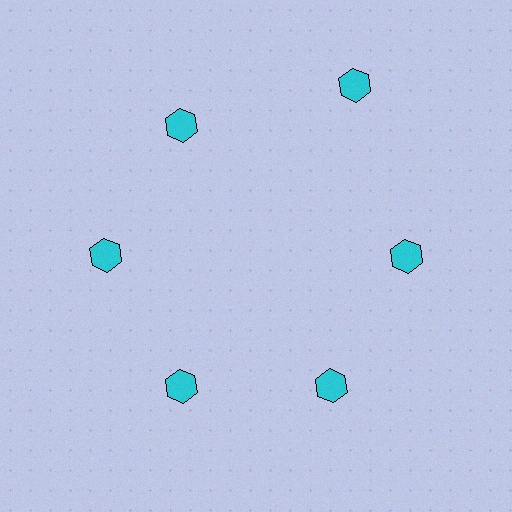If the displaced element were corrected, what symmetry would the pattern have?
It would have 6-fold rotational symmetry — the pattern would map onto itself every 60 degrees.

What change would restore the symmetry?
The symmetry would be restored by moving it inward, back onto the ring so that all 6 hexagons sit at equal angles and equal distance from the center.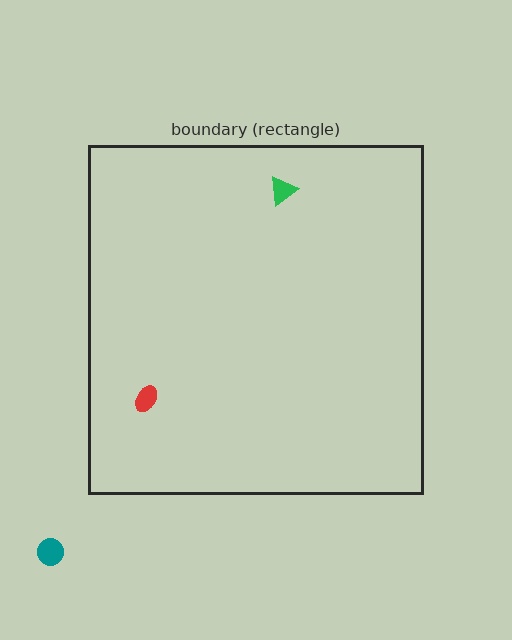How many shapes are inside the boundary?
2 inside, 1 outside.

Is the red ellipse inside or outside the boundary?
Inside.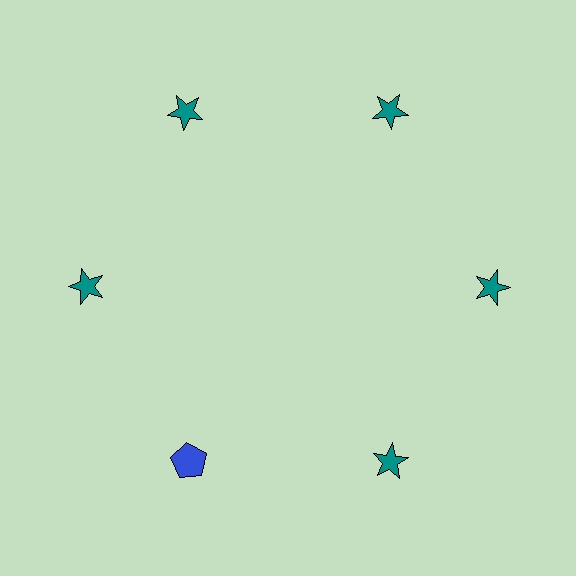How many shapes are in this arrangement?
There are 6 shapes arranged in a ring pattern.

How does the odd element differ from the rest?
It differs in both color (blue instead of teal) and shape (pentagon instead of star).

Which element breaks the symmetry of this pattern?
The blue pentagon at roughly the 7 o'clock position breaks the symmetry. All other shapes are teal stars.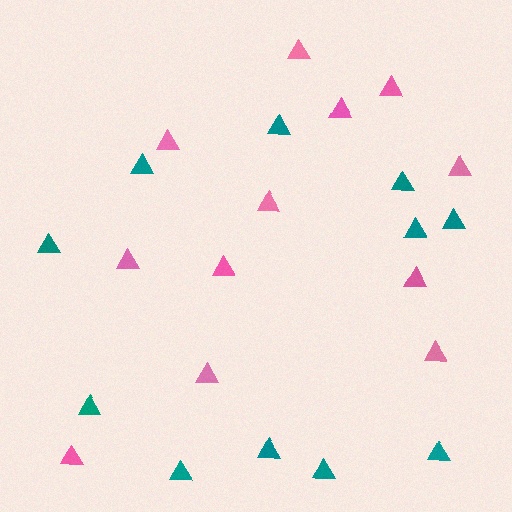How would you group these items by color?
There are 2 groups: one group of pink triangles (12) and one group of teal triangles (11).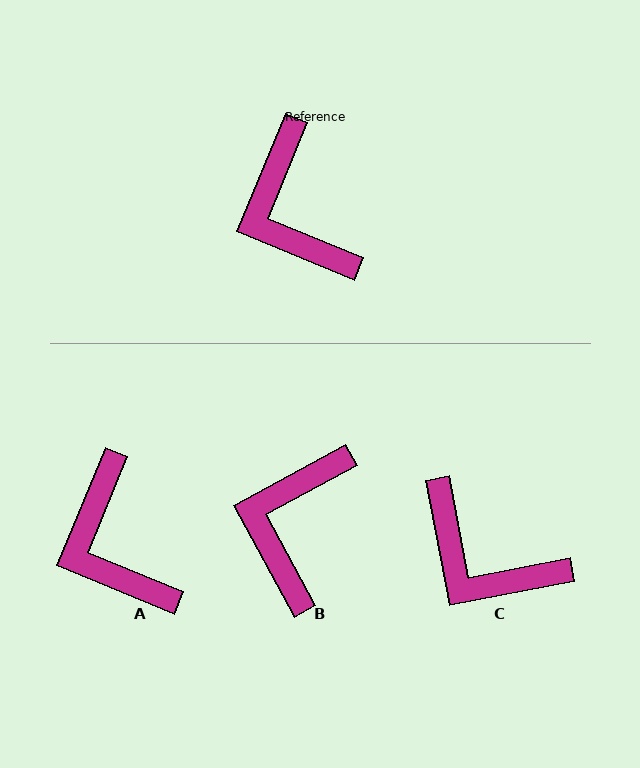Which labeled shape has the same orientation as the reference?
A.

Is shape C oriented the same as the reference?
No, it is off by about 33 degrees.